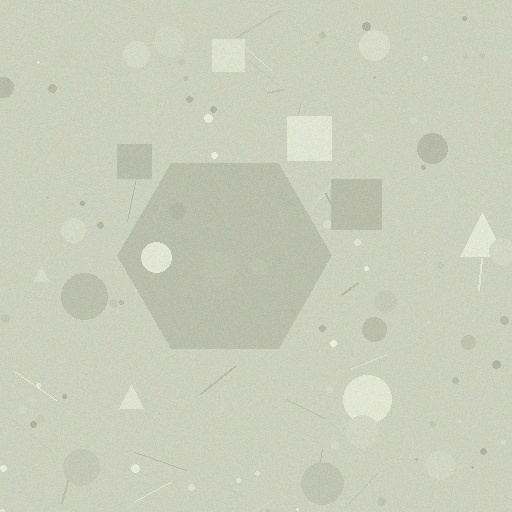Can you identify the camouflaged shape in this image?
The camouflaged shape is a hexagon.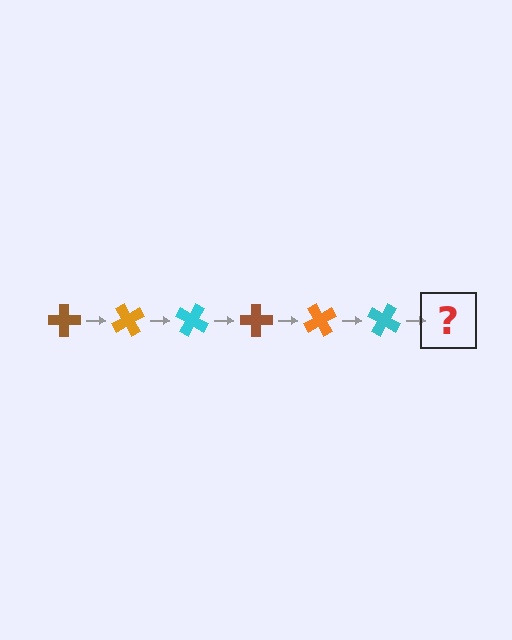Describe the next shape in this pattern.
It should be a brown cross, rotated 360 degrees from the start.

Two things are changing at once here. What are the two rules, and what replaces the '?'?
The two rules are that it rotates 60 degrees each step and the color cycles through brown, orange, and cyan. The '?' should be a brown cross, rotated 360 degrees from the start.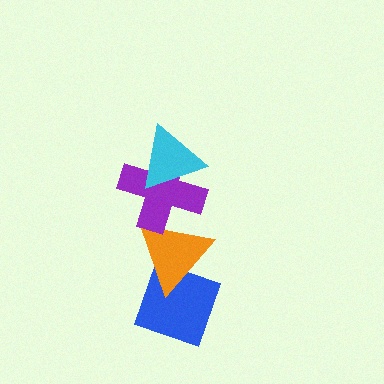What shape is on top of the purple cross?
The cyan triangle is on top of the purple cross.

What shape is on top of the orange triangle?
The purple cross is on top of the orange triangle.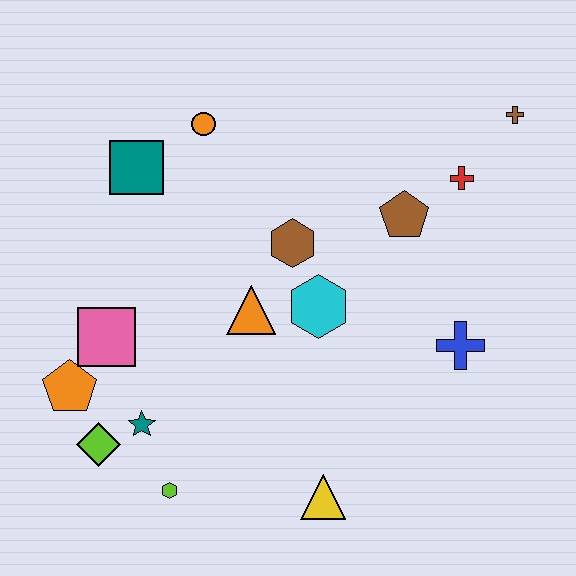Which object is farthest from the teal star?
The brown cross is farthest from the teal star.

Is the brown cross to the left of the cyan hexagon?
No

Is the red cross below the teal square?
Yes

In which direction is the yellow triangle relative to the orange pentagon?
The yellow triangle is to the right of the orange pentagon.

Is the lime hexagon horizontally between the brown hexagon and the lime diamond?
Yes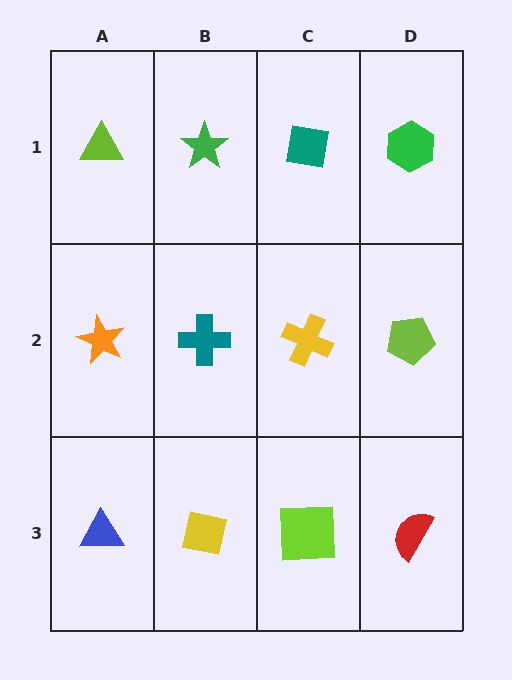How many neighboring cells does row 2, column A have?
3.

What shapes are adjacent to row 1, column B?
A teal cross (row 2, column B), a lime triangle (row 1, column A), a teal square (row 1, column C).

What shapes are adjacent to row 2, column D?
A green hexagon (row 1, column D), a red semicircle (row 3, column D), a yellow cross (row 2, column C).